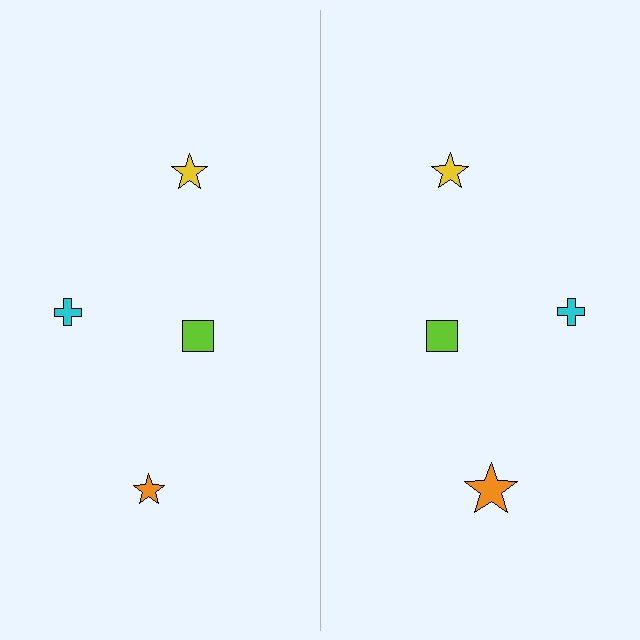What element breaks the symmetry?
The orange star on the right side has a different size than its mirror counterpart.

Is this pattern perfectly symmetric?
No, the pattern is not perfectly symmetric. The orange star on the right side has a different size than its mirror counterpart.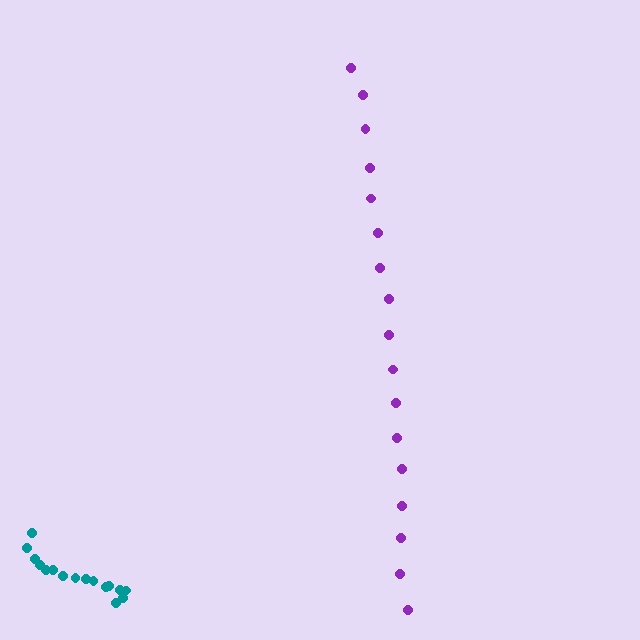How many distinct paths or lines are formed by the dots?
There are 2 distinct paths.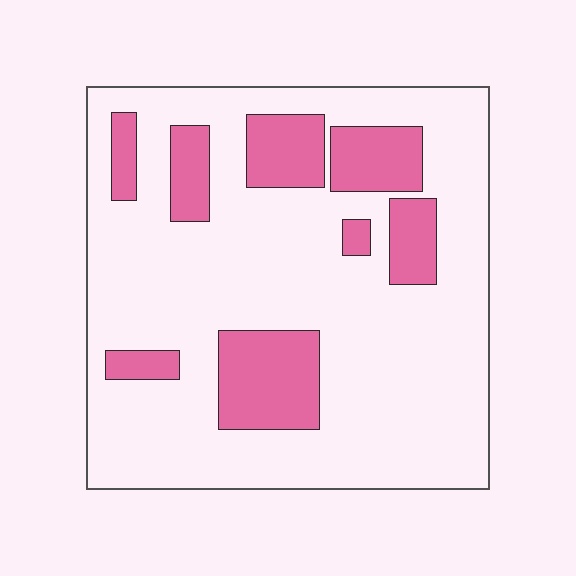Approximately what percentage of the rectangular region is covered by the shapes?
Approximately 20%.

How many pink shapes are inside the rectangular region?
8.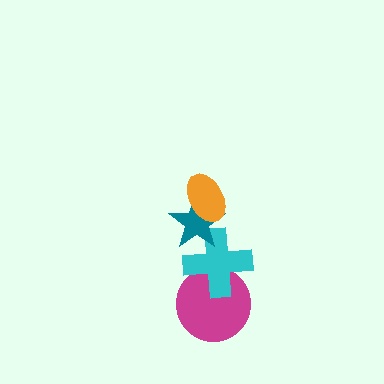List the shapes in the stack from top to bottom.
From top to bottom: the orange ellipse, the teal star, the cyan cross, the magenta circle.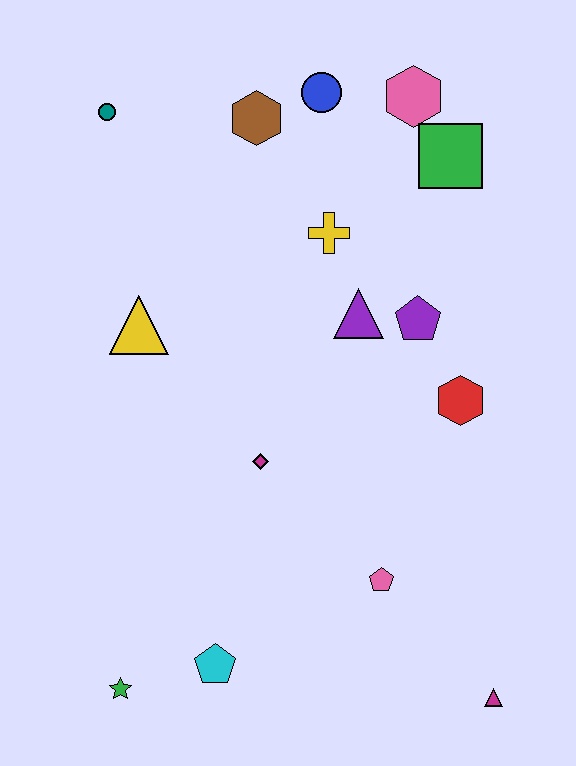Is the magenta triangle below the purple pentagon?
Yes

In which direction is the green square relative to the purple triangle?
The green square is above the purple triangle.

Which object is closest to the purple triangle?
The purple pentagon is closest to the purple triangle.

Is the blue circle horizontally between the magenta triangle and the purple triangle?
No